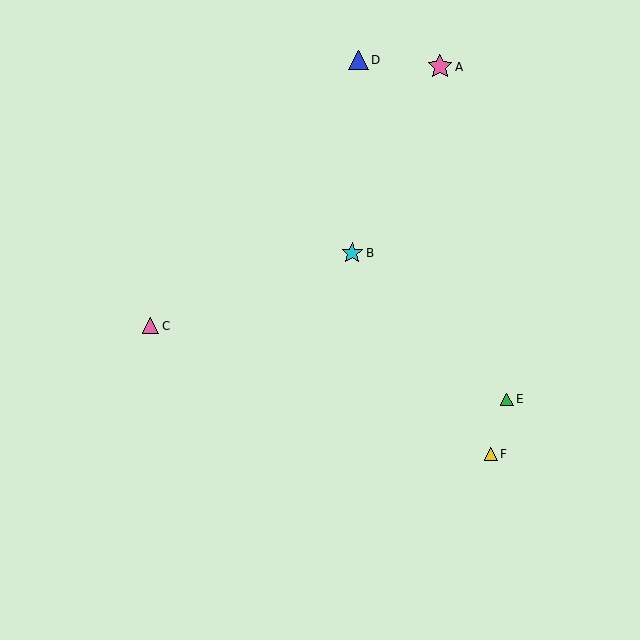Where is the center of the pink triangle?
The center of the pink triangle is at (151, 326).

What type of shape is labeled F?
Shape F is a yellow triangle.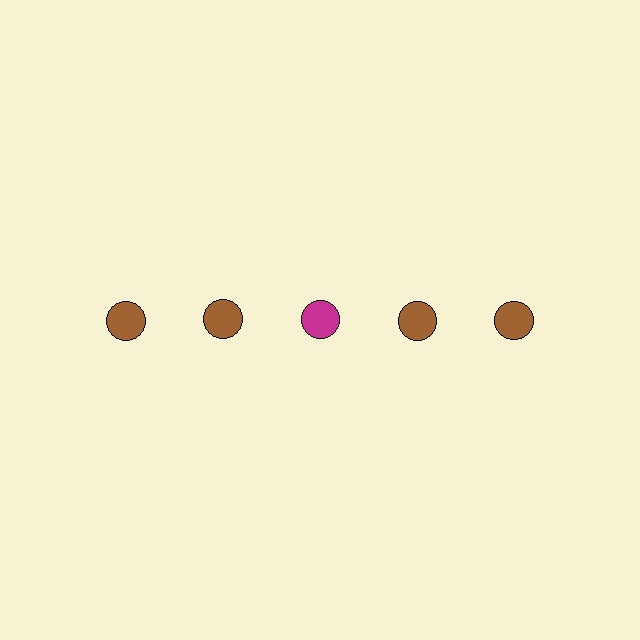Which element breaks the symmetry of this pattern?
The magenta circle in the top row, center column breaks the symmetry. All other shapes are brown circles.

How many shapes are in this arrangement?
There are 5 shapes arranged in a grid pattern.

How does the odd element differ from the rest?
It has a different color: magenta instead of brown.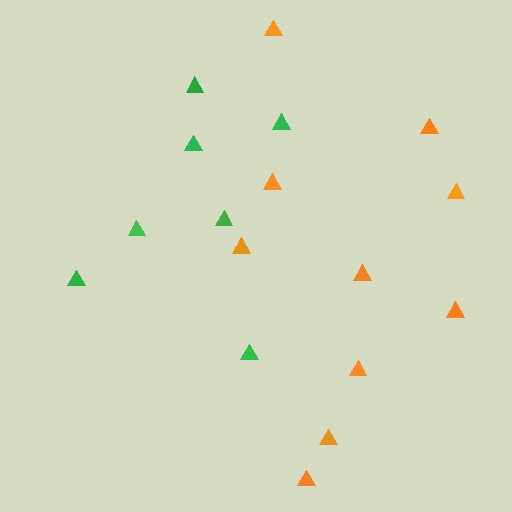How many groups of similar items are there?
There are 2 groups: one group of orange triangles (10) and one group of green triangles (7).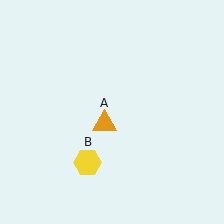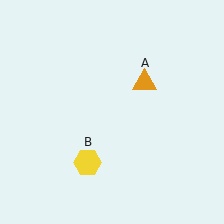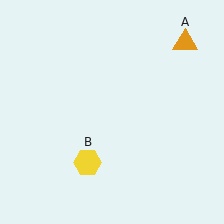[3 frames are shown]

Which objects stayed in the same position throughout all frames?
Yellow hexagon (object B) remained stationary.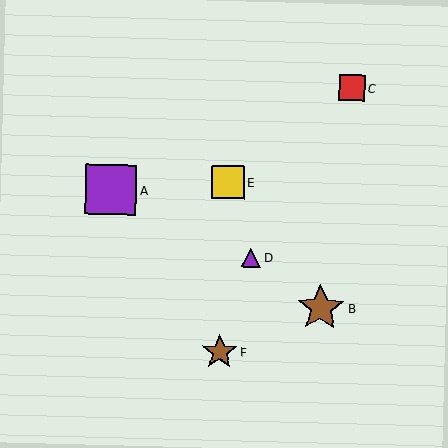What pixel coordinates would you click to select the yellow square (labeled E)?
Click at (228, 182) to select the yellow square E.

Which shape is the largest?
The purple square (labeled A) is the largest.